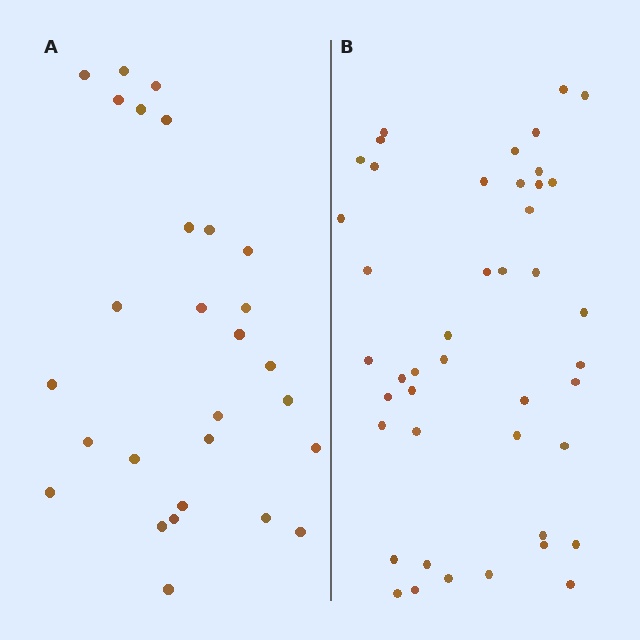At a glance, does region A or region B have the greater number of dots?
Region B (the right region) has more dots.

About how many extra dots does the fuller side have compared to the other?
Region B has approximately 15 more dots than region A.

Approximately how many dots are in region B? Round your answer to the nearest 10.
About 40 dots. (The exact count is 44, which rounds to 40.)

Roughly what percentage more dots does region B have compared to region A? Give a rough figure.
About 55% more.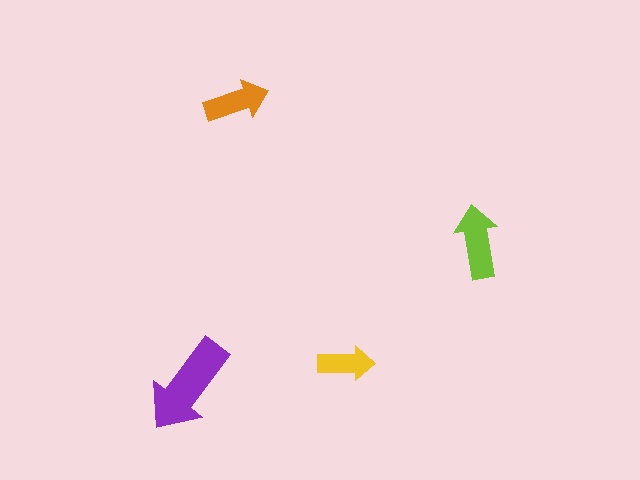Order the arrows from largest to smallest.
the purple one, the lime one, the orange one, the yellow one.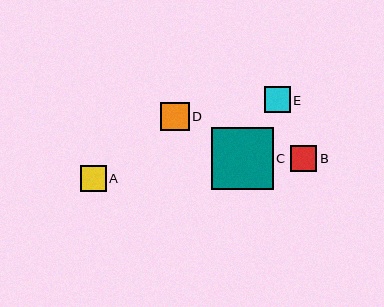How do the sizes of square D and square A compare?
Square D and square A are approximately the same size.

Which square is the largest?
Square C is the largest with a size of approximately 62 pixels.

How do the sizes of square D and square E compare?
Square D and square E are approximately the same size.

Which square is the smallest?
Square A is the smallest with a size of approximately 26 pixels.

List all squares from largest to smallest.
From largest to smallest: C, D, E, B, A.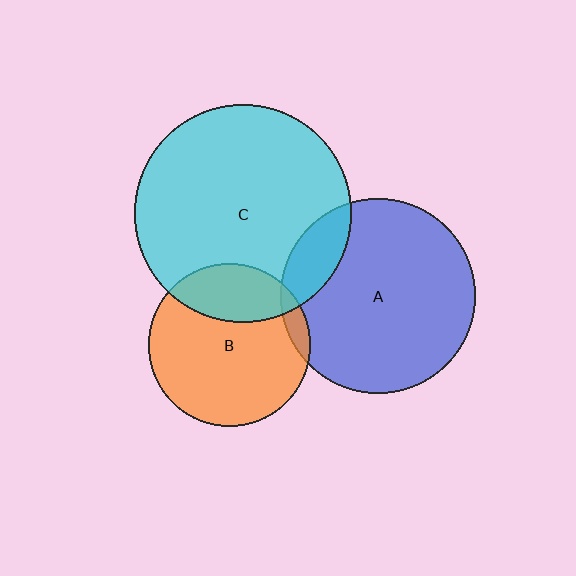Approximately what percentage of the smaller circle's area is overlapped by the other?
Approximately 15%.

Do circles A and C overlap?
Yes.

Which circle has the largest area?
Circle C (cyan).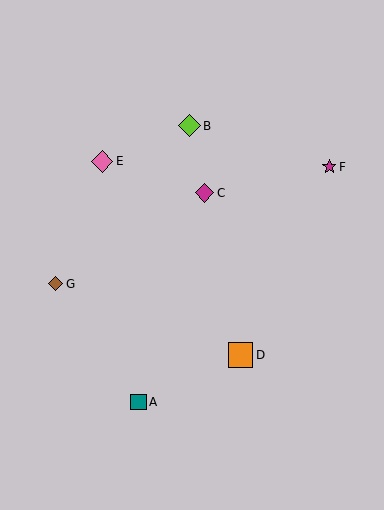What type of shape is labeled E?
Shape E is a pink diamond.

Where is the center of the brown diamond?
The center of the brown diamond is at (56, 284).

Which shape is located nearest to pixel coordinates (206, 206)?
The magenta diamond (labeled C) at (205, 193) is nearest to that location.